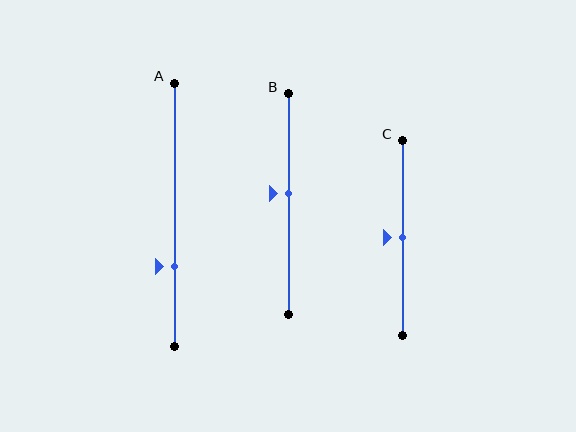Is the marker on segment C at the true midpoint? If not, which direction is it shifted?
Yes, the marker on segment C is at the true midpoint.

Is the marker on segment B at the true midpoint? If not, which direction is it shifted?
No, the marker on segment B is shifted upward by about 5% of the segment length.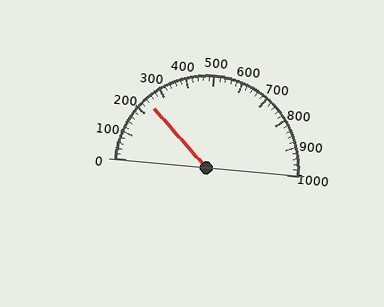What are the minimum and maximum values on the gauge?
The gauge ranges from 0 to 1000.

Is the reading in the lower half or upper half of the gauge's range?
The reading is in the lower half of the range (0 to 1000).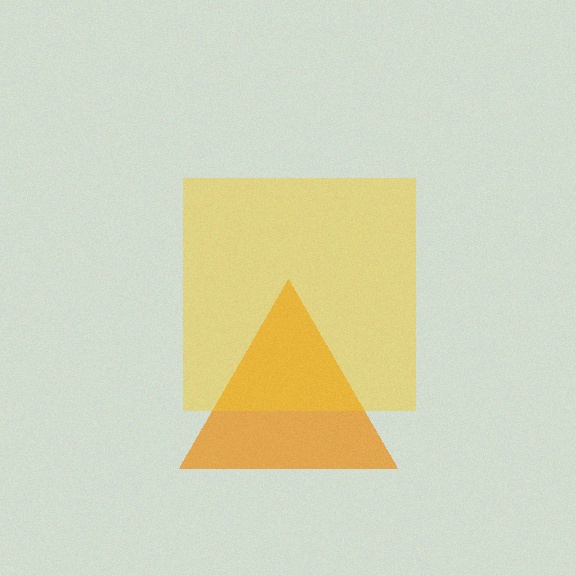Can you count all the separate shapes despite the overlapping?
Yes, there are 2 separate shapes.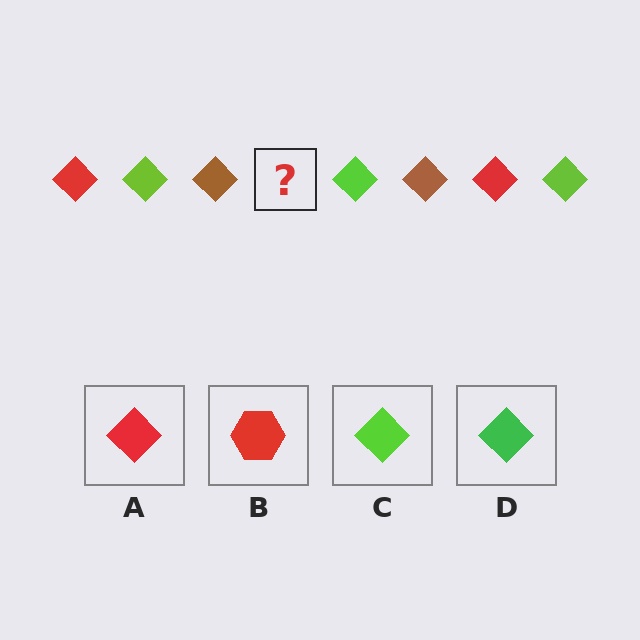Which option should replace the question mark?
Option A.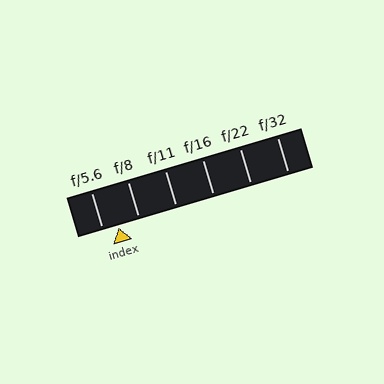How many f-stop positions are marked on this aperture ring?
There are 6 f-stop positions marked.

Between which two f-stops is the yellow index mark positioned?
The index mark is between f/5.6 and f/8.